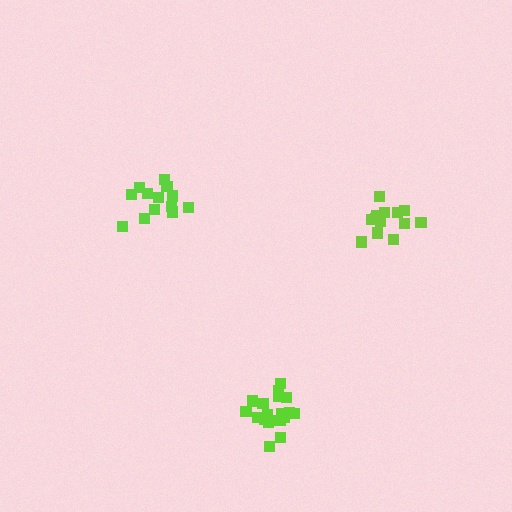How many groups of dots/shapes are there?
There are 3 groups.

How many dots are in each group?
Group 1: 15 dots, Group 2: 13 dots, Group 3: 19 dots (47 total).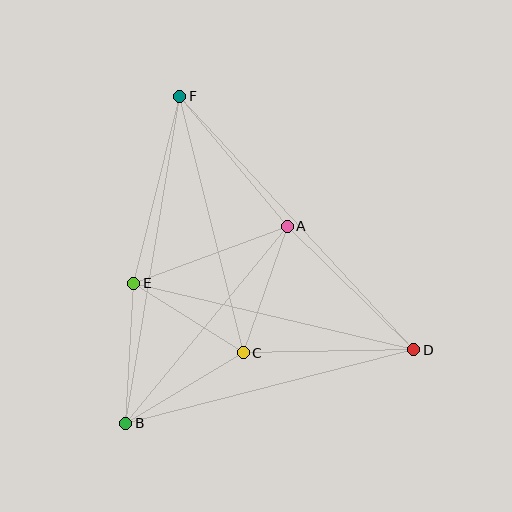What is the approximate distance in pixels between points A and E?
The distance between A and E is approximately 164 pixels.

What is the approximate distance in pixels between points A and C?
The distance between A and C is approximately 134 pixels.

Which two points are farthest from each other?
Points D and F are farthest from each other.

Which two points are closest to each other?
Points C and E are closest to each other.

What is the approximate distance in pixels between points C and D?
The distance between C and D is approximately 170 pixels.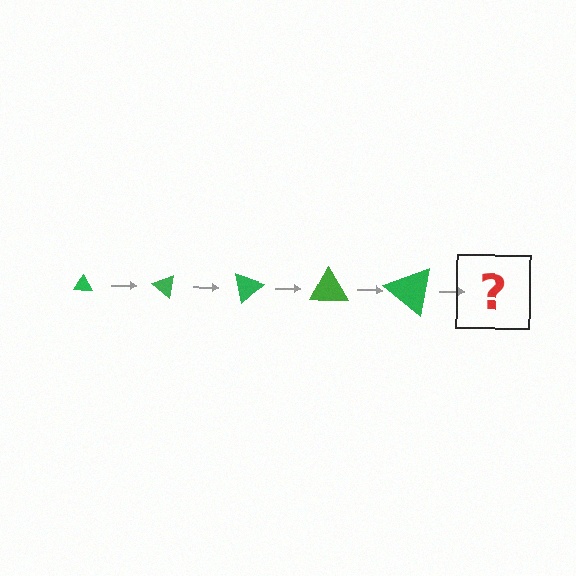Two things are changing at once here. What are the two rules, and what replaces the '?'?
The two rules are that the triangle grows larger each step and it rotates 40 degrees each step. The '?' should be a triangle, larger than the previous one and rotated 200 degrees from the start.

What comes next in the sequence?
The next element should be a triangle, larger than the previous one and rotated 200 degrees from the start.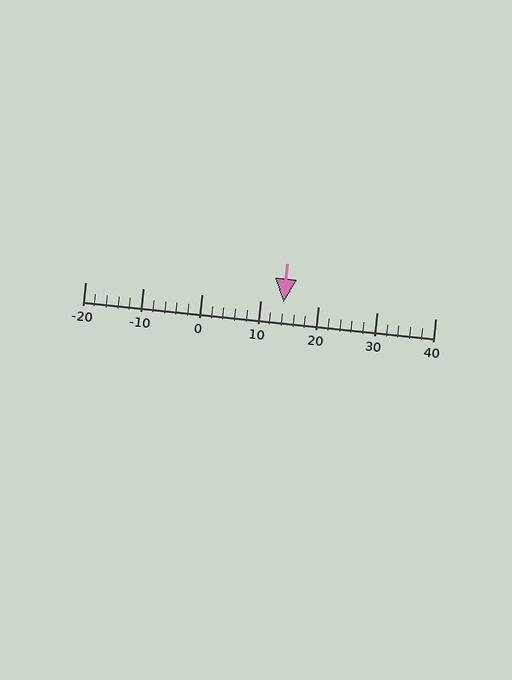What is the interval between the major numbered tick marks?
The major tick marks are spaced 10 units apart.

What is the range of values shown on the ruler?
The ruler shows values from -20 to 40.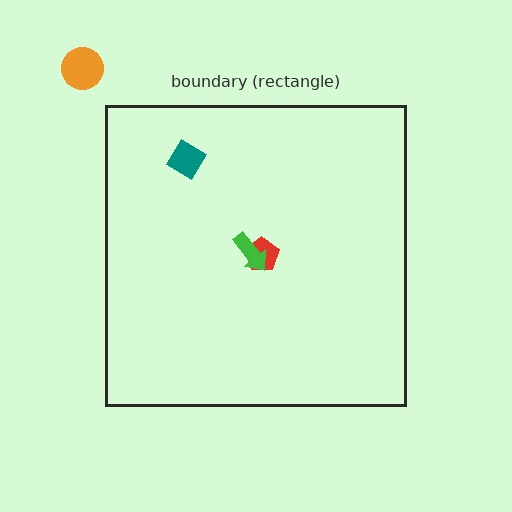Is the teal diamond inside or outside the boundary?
Inside.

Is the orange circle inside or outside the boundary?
Outside.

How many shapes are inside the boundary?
3 inside, 1 outside.